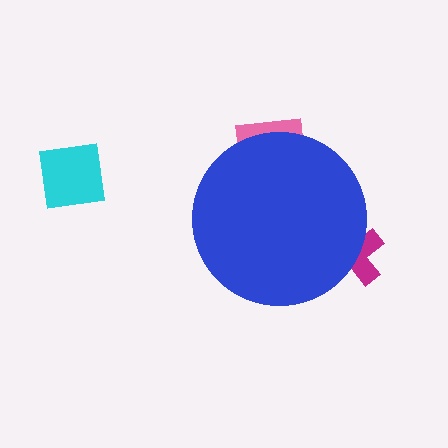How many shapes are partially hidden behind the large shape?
2 shapes are partially hidden.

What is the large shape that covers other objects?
A blue circle.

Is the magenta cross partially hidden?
Yes, the magenta cross is partially hidden behind the blue circle.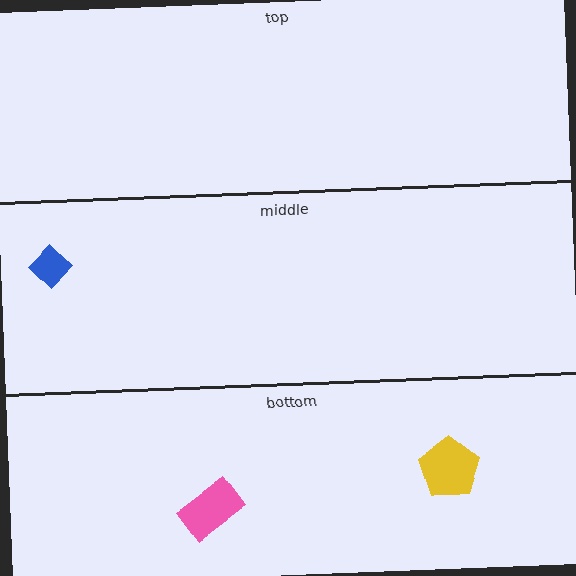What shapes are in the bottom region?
The yellow pentagon, the pink rectangle.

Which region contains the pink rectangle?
The bottom region.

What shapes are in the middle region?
The blue diamond.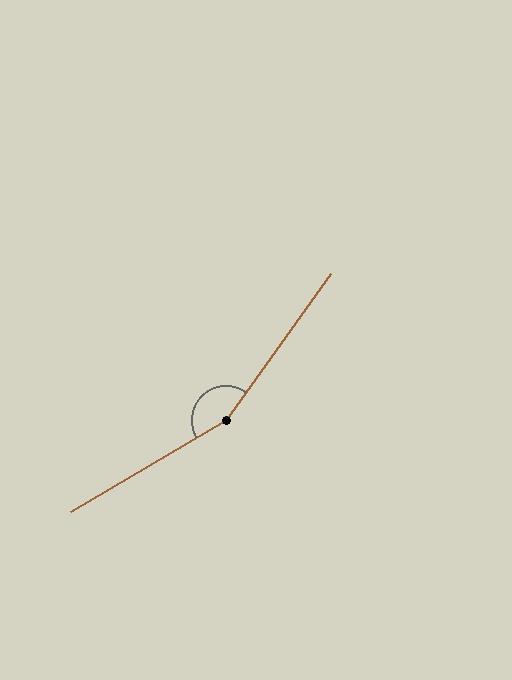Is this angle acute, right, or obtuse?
It is obtuse.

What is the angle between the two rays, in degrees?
Approximately 156 degrees.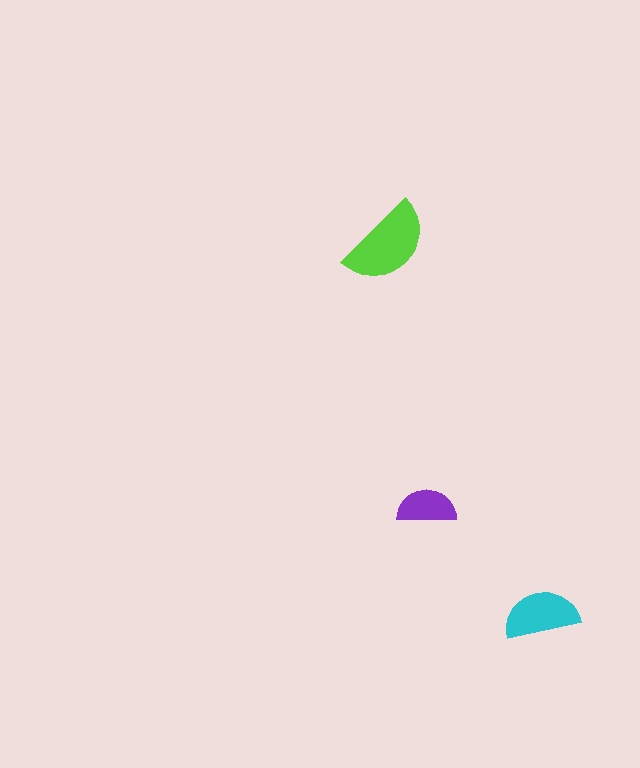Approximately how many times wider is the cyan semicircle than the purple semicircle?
About 1.5 times wider.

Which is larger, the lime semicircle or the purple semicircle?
The lime one.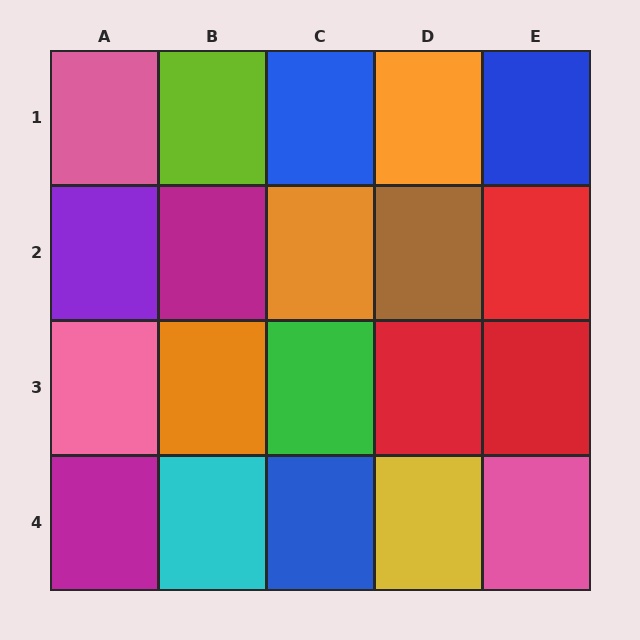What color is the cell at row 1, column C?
Blue.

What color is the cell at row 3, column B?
Orange.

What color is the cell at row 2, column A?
Purple.